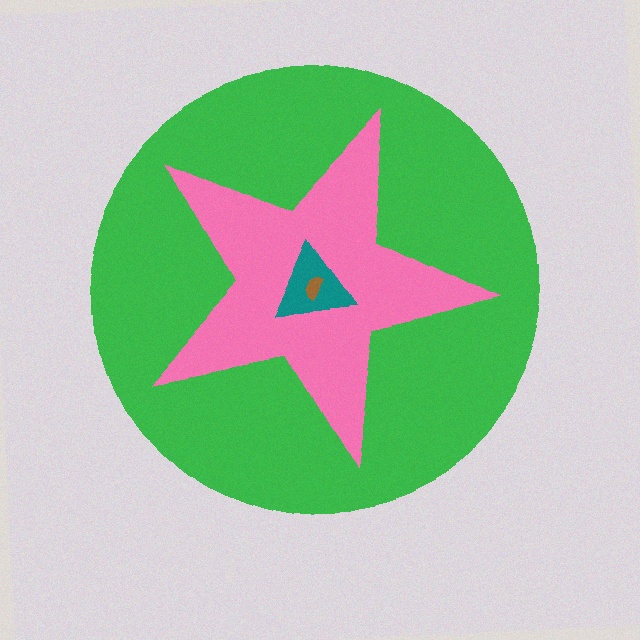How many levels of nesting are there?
4.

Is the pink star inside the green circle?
Yes.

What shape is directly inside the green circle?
The pink star.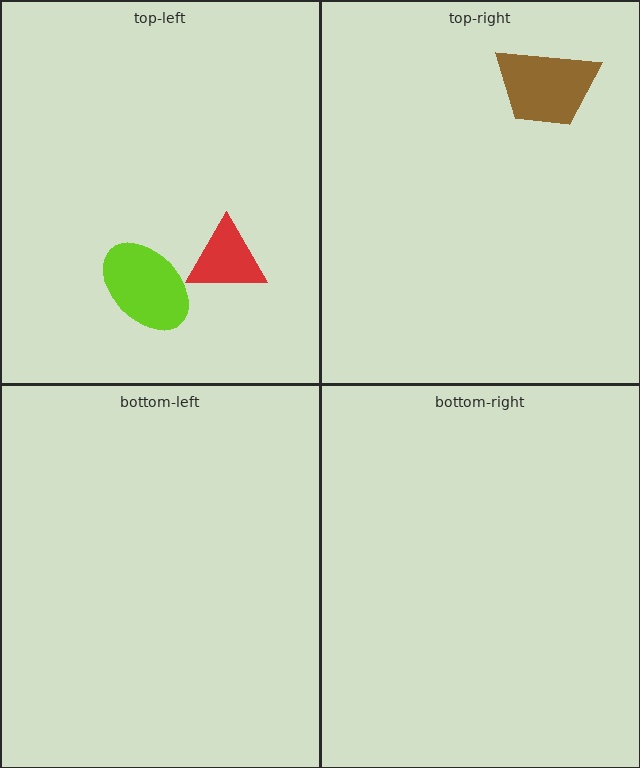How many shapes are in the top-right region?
1.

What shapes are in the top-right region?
The brown trapezoid.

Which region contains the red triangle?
The top-left region.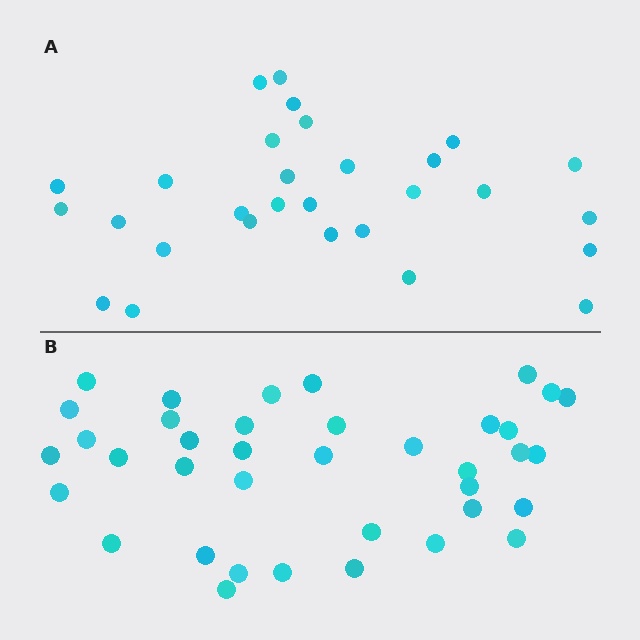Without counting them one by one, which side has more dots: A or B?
Region B (the bottom region) has more dots.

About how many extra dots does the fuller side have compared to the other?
Region B has roughly 8 or so more dots than region A.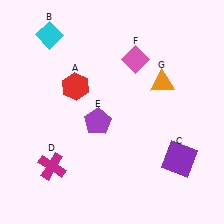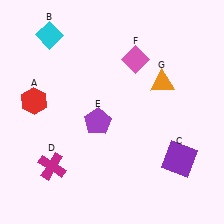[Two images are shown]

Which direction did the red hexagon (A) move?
The red hexagon (A) moved left.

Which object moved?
The red hexagon (A) moved left.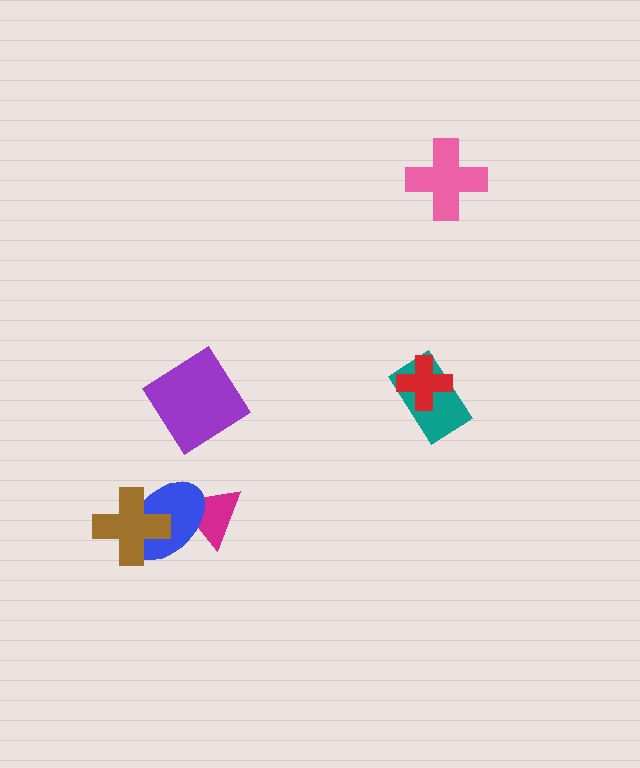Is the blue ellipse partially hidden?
Yes, it is partially covered by another shape.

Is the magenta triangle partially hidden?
Yes, it is partially covered by another shape.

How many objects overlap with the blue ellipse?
2 objects overlap with the blue ellipse.